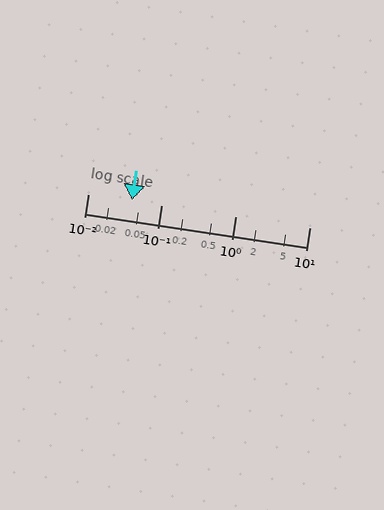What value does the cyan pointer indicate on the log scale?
The pointer indicates approximately 0.04.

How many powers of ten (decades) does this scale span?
The scale spans 3 decades, from 0.01 to 10.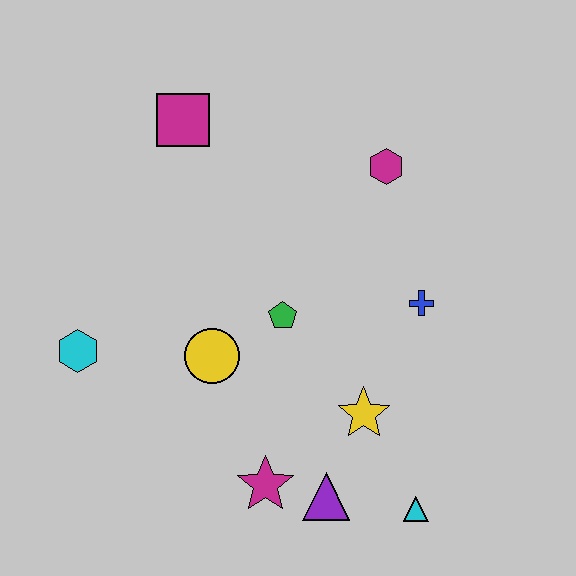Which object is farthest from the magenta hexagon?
The cyan hexagon is farthest from the magenta hexagon.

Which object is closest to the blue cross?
The yellow star is closest to the blue cross.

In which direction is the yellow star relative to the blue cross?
The yellow star is below the blue cross.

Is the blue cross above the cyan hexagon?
Yes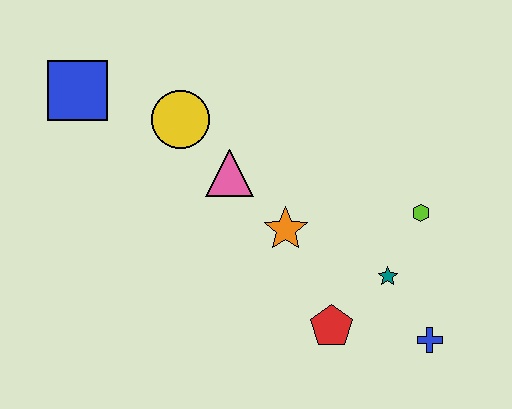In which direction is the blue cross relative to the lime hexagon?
The blue cross is below the lime hexagon.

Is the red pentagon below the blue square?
Yes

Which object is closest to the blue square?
The yellow circle is closest to the blue square.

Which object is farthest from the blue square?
The blue cross is farthest from the blue square.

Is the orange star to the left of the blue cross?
Yes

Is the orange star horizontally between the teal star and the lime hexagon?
No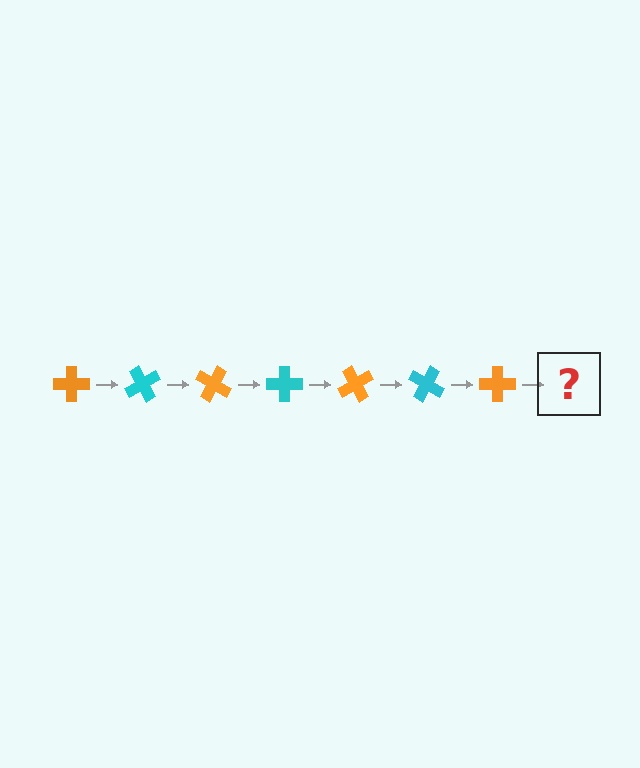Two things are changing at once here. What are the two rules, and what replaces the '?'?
The two rules are that it rotates 60 degrees each step and the color cycles through orange and cyan. The '?' should be a cyan cross, rotated 420 degrees from the start.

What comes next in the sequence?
The next element should be a cyan cross, rotated 420 degrees from the start.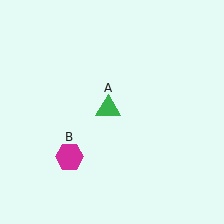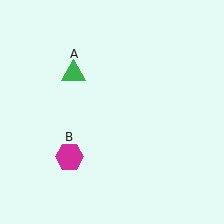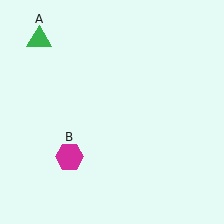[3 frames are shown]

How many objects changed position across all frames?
1 object changed position: green triangle (object A).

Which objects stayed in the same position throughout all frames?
Magenta hexagon (object B) remained stationary.